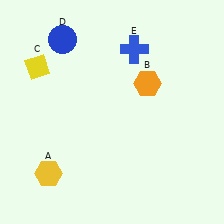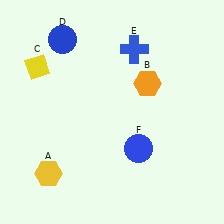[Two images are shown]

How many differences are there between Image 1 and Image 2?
There is 1 difference between the two images.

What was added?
A blue circle (F) was added in Image 2.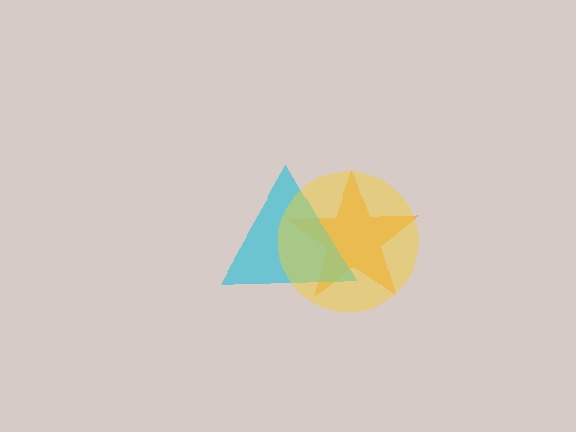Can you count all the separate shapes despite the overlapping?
Yes, there are 3 separate shapes.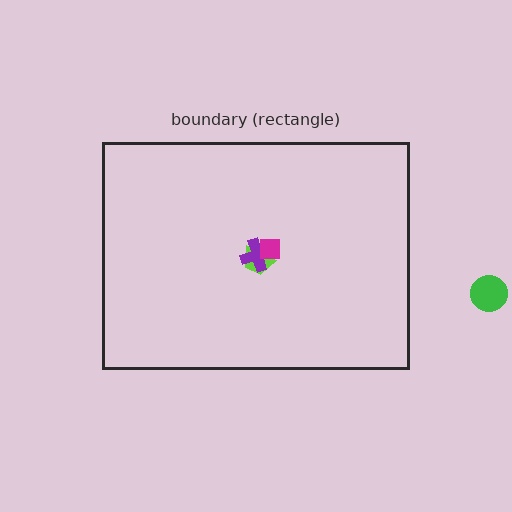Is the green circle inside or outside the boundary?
Outside.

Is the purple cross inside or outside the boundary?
Inside.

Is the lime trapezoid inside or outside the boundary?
Inside.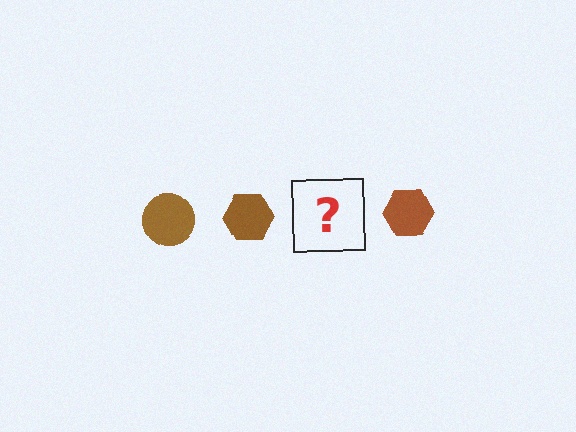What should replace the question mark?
The question mark should be replaced with a brown circle.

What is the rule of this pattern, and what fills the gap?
The rule is that the pattern cycles through circle, hexagon shapes in brown. The gap should be filled with a brown circle.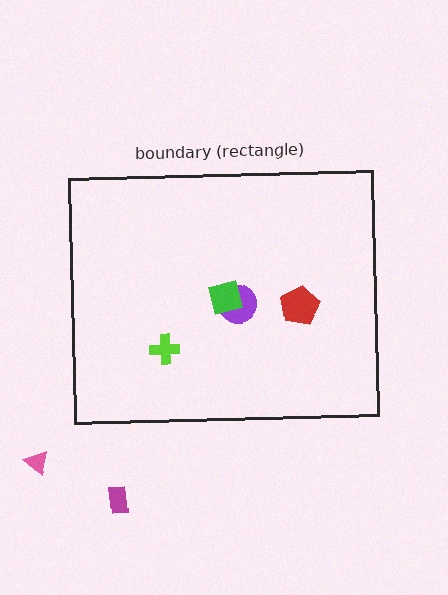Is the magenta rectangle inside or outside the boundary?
Outside.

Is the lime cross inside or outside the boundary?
Inside.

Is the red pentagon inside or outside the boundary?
Inside.